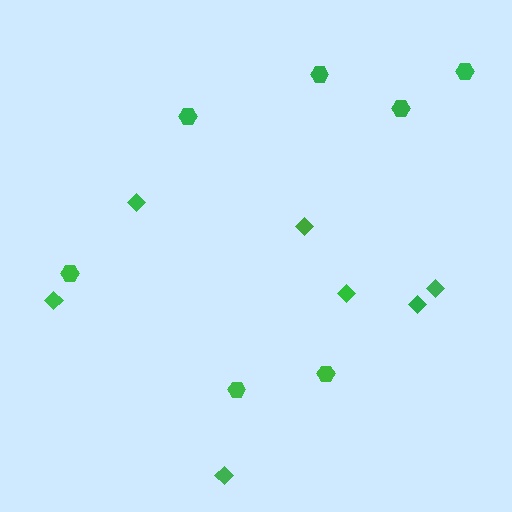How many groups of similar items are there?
There are 2 groups: one group of hexagons (7) and one group of diamonds (7).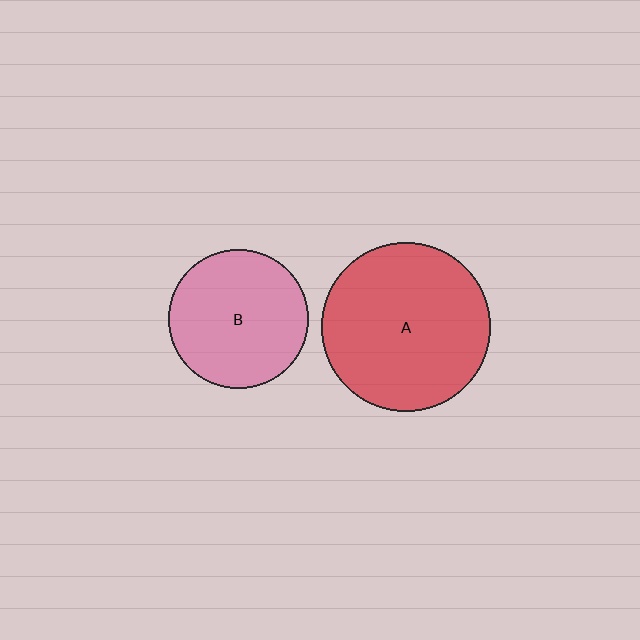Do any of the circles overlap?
No, none of the circles overlap.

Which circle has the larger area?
Circle A (red).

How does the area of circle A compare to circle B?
Approximately 1.5 times.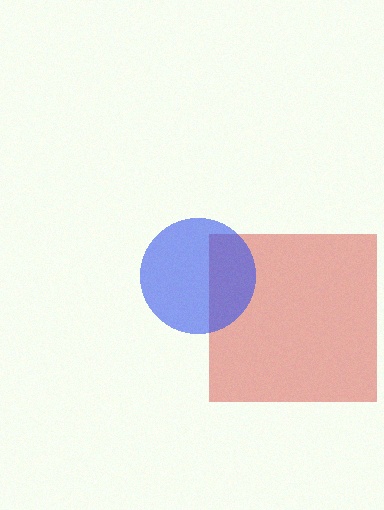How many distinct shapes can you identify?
There are 2 distinct shapes: a red square, a blue circle.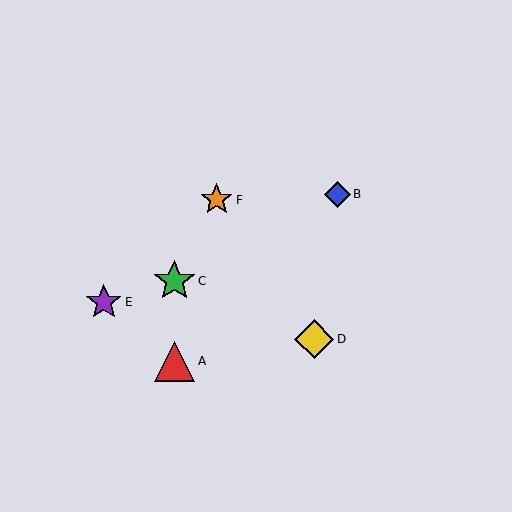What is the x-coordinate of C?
Object C is at x≈174.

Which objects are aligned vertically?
Objects A, C are aligned vertically.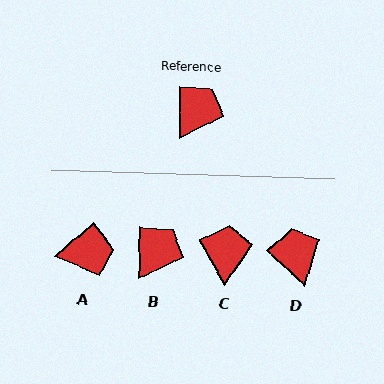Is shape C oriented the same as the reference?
No, it is off by about 30 degrees.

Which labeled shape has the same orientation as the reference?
B.